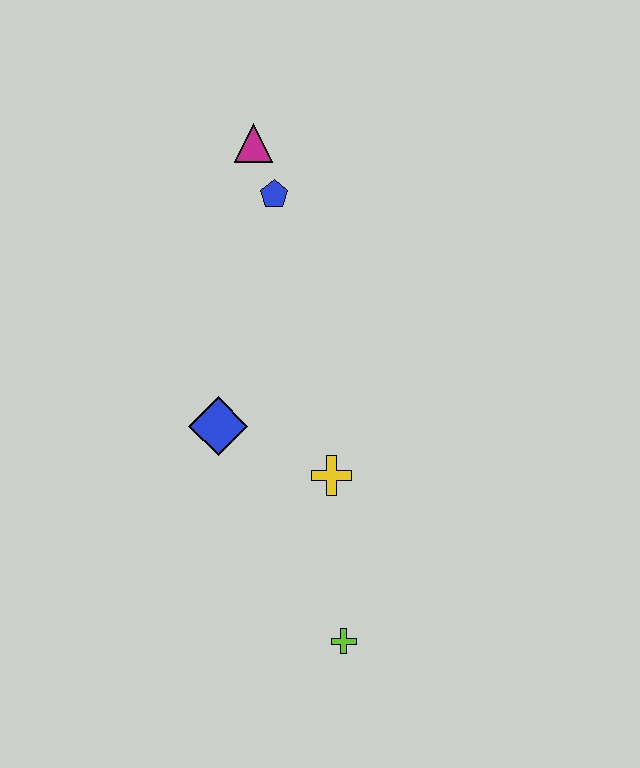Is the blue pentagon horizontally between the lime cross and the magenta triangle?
Yes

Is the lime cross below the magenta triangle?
Yes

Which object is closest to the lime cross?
The yellow cross is closest to the lime cross.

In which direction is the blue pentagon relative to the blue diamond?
The blue pentagon is above the blue diamond.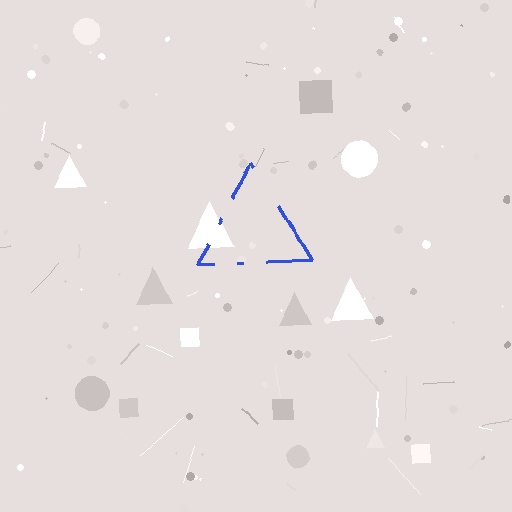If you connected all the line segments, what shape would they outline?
They would outline a triangle.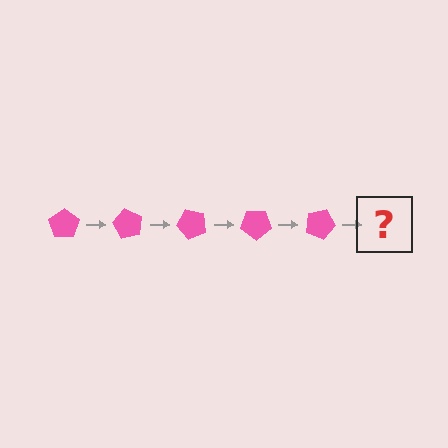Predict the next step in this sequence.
The next step is a pink pentagon rotated 300 degrees.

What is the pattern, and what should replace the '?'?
The pattern is that the pentagon rotates 60 degrees each step. The '?' should be a pink pentagon rotated 300 degrees.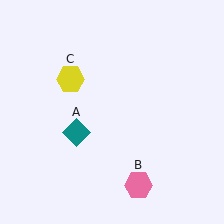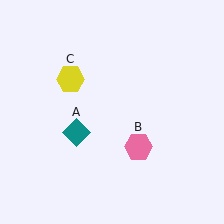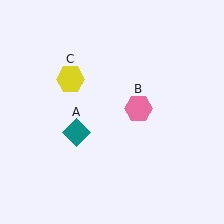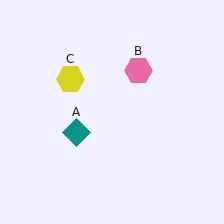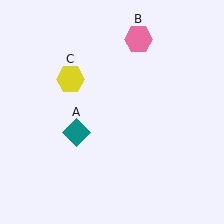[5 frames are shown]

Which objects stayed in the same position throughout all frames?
Teal diamond (object A) and yellow hexagon (object C) remained stationary.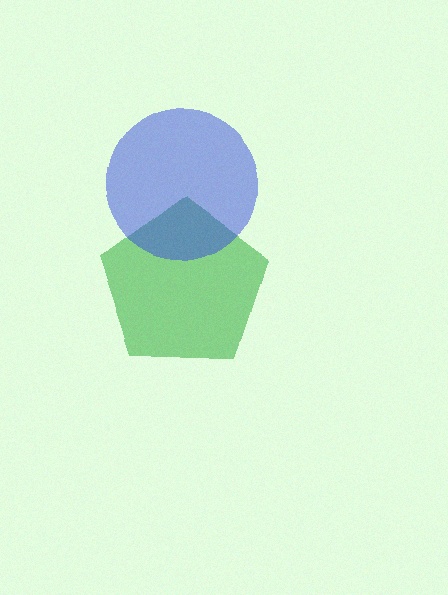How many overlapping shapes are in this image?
There are 2 overlapping shapes in the image.